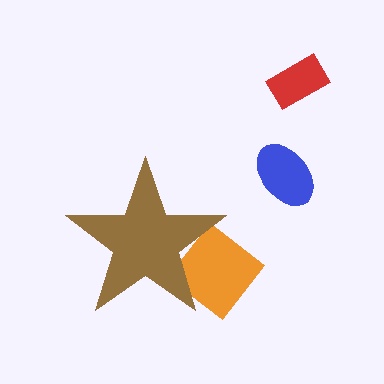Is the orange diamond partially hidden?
Yes, the orange diamond is partially hidden behind the brown star.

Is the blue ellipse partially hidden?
No, the blue ellipse is fully visible.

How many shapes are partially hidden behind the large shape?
1 shape is partially hidden.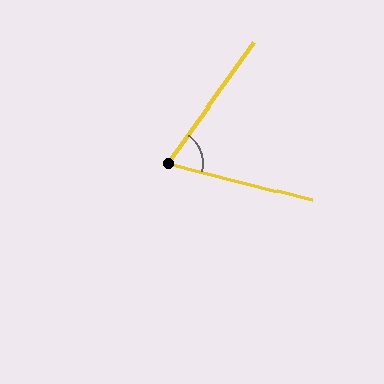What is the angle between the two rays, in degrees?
Approximately 69 degrees.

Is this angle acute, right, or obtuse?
It is acute.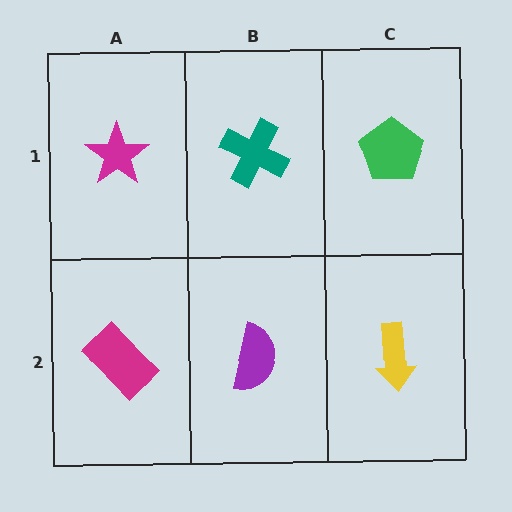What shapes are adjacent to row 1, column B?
A purple semicircle (row 2, column B), a magenta star (row 1, column A), a green pentagon (row 1, column C).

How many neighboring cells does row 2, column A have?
2.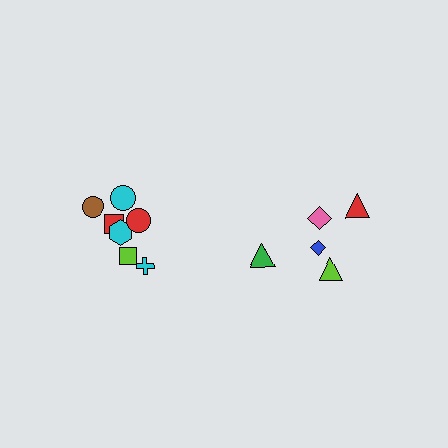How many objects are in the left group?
There are 7 objects.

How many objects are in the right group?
There are 5 objects.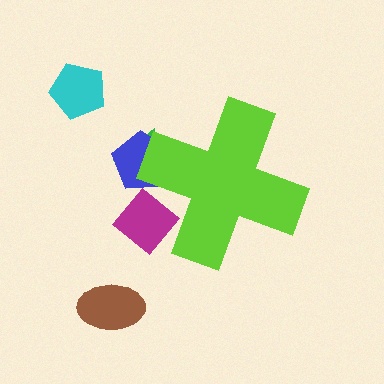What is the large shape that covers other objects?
A lime cross.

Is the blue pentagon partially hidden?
Yes, the blue pentagon is partially hidden behind the lime cross.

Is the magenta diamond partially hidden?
Yes, the magenta diamond is partially hidden behind the lime cross.